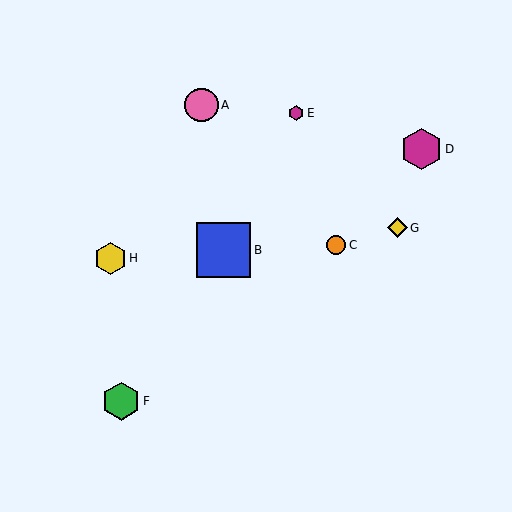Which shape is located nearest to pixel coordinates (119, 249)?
The yellow hexagon (labeled H) at (110, 258) is nearest to that location.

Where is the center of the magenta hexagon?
The center of the magenta hexagon is at (422, 149).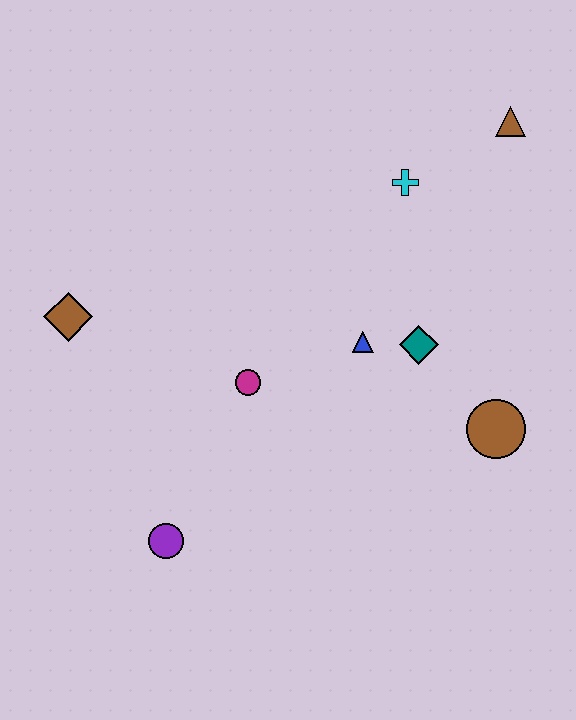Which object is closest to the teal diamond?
The blue triangle is closest to the teal diamond.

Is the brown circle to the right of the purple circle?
Yes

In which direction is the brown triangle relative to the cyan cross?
The brown triangle is to the right of the cyan cross.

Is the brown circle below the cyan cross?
Yes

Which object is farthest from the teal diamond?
The brown diamond is farthest from the teal diamond.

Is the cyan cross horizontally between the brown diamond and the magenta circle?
No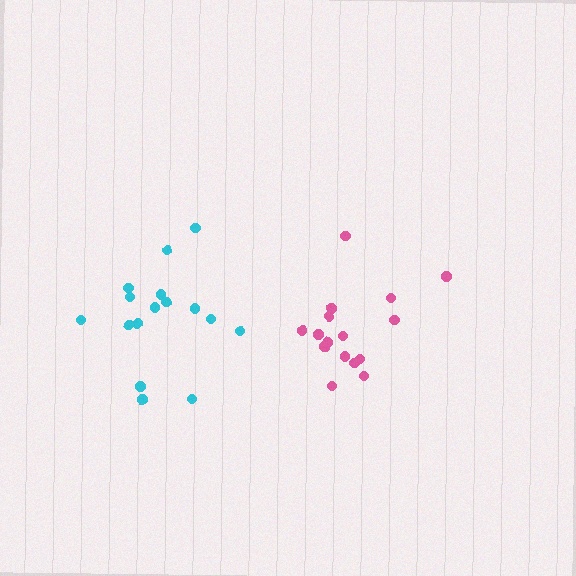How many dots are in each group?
Group 1: 16 dots, Group 2: 16 dots (32 total).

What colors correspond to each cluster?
The clusters are colored: pink, cyan.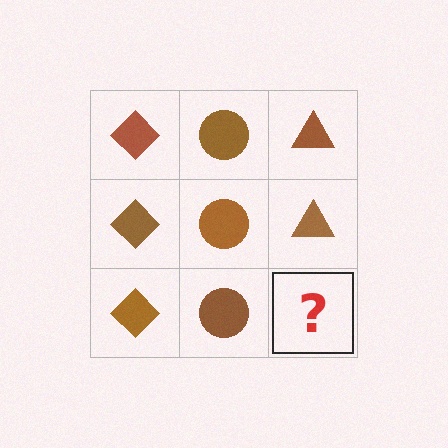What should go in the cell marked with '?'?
The missing cell should contain a brown triangle.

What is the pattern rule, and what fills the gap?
The rule is that each column has a consistent shape. The gap should be filled with a brown triangle.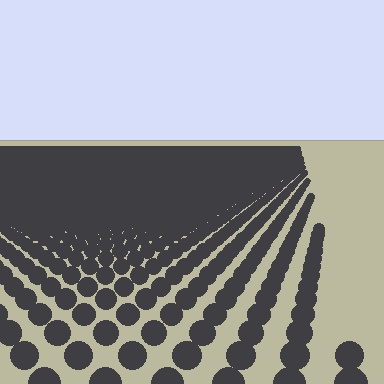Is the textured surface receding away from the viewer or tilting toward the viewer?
The surface is receding away from the viewer. Texture elements get smaller and denser toward the top.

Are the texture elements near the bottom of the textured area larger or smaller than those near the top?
Larger. Near the bottom, elements are closer to the viewer and appear at a bigger on-screen size.